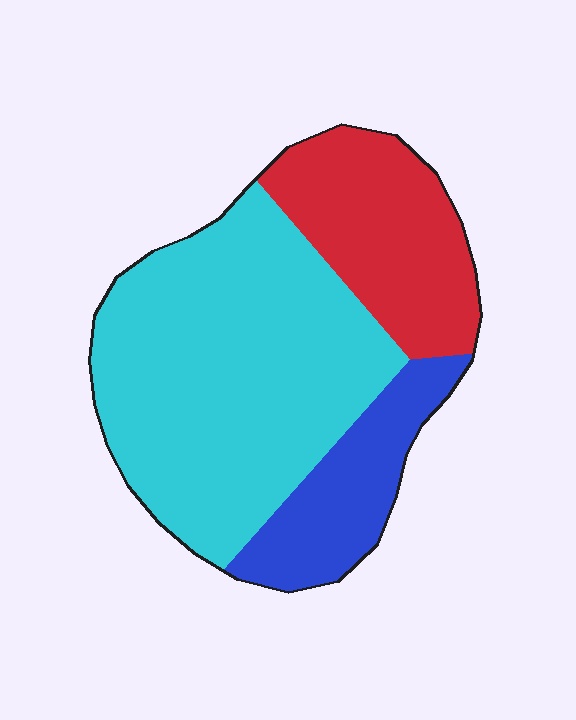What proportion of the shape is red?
Red takes up less than a quarter of the shape.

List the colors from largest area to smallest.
From largest to smallest: cyan, red, blue.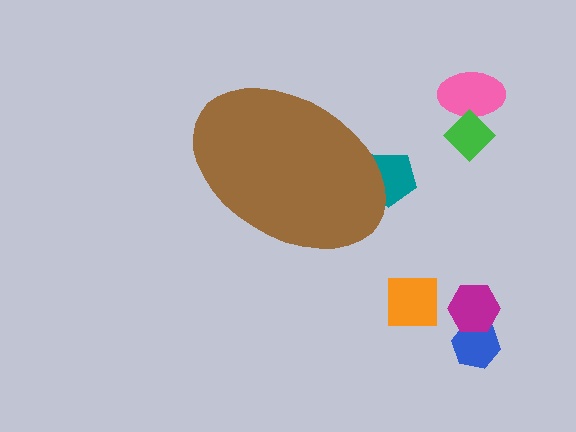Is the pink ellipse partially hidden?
No, the pink ellipse is fully visible.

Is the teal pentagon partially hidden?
Yes, the teal pentagon is partially hidden behind the brown ellipse.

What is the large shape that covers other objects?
A brown ellipse.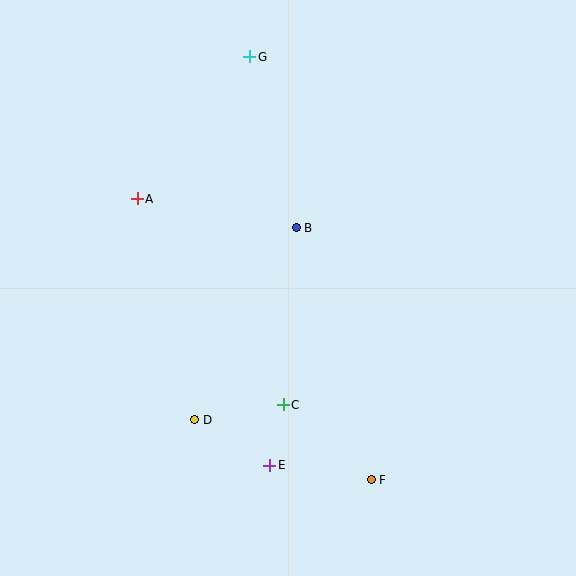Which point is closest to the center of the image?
Point B at (296, 228) is closest to the center.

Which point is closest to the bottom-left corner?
Point D is closest to the bottom-left corner.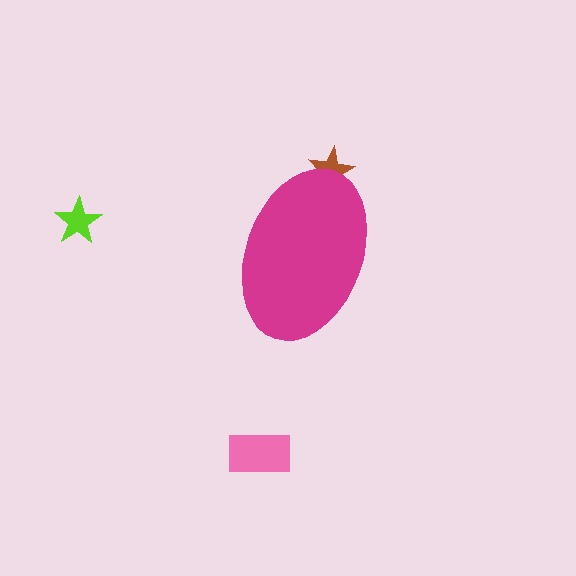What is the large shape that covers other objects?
A magenta ellipse.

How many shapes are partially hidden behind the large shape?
1 shape is partially hidden.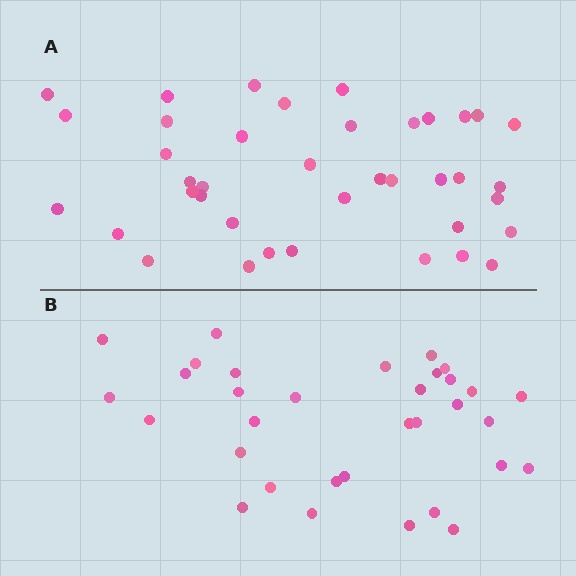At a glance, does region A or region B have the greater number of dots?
Region A (the top region) has more dots.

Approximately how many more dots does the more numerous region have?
Region A has about 6 more dots than region B.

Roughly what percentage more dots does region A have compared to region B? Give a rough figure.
About 20% more.